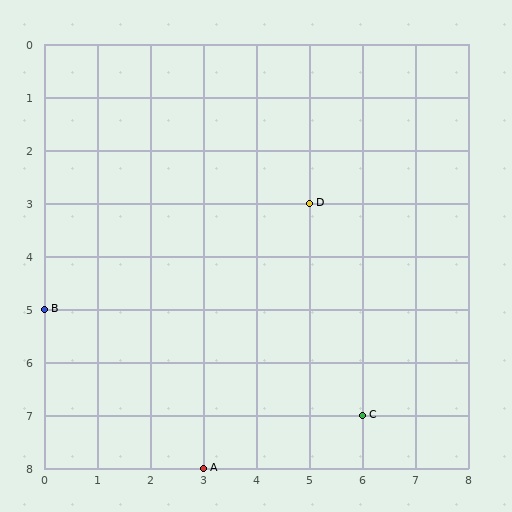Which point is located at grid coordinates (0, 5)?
Point B is at (0, 5).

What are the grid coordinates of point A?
Point A is at grid coordinates (3, 8).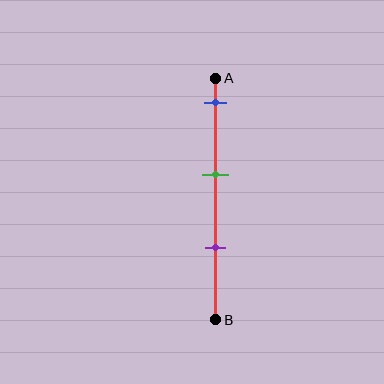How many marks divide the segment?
There are 3 marks dividing the segment.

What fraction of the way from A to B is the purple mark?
The purple mark is approximately 70% (0.7) of the way from A to B.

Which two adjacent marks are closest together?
The green and purple marks are the closest adjacent pair.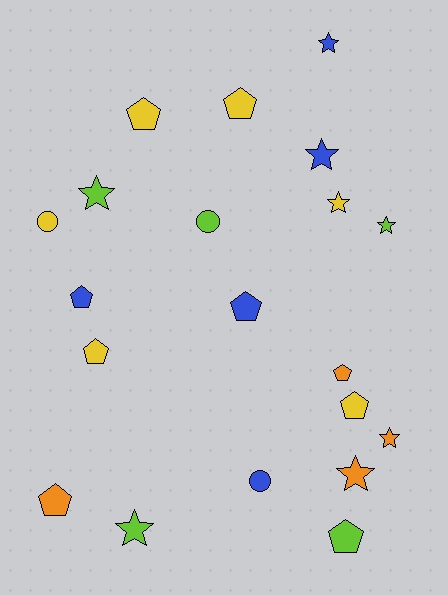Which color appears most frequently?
Yellow, with 6 objects.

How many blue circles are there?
There is 1 blue circle.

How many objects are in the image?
There are 20 objects.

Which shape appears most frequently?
Pentagon, with 9 objects.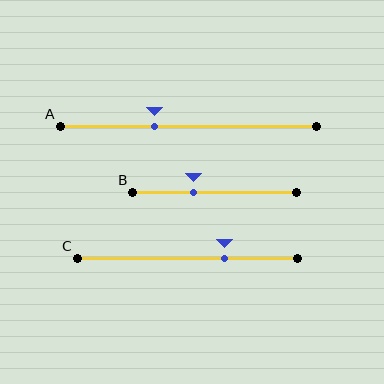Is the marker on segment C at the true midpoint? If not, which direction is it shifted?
No, the marker on segment C is shifted to the right by about 17% of the segment length.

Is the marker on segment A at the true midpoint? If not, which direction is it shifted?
No, the marker on segment A is shifted to the left by about 13% of the segment length.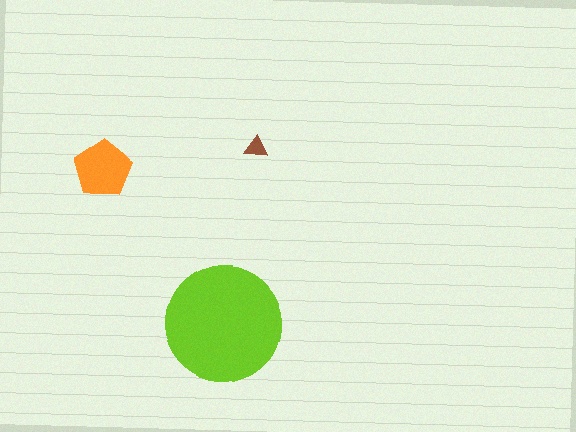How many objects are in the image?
There are 3 objects in the image.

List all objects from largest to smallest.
The lime circle, the orange pentagon, the brown triangle.